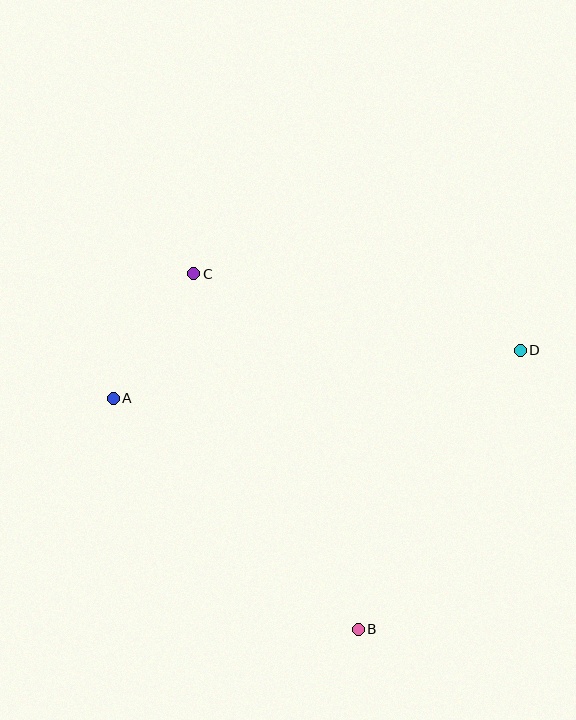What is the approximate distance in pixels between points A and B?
The distance between A and B is approximately 337 pixels.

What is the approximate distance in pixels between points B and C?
The distance between B and C is approximately 392 pixels.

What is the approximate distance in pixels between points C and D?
The distance between C and D is approximately 335 pixels.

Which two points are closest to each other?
Points A and C are closest to each other.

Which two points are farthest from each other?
Points A and D are farthest from each other.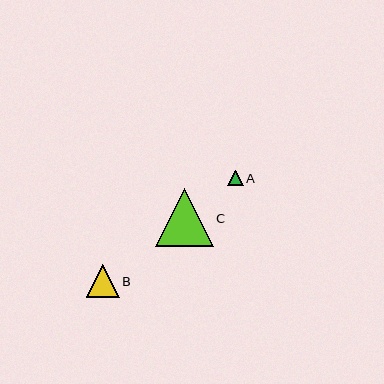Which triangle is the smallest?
Triangle A is the smallest with a size of approximately 15 pixels.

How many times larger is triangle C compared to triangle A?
Triangle C is approximately 3.8 times the size of triangle A.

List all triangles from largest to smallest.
From largest to smallest: C, B, A.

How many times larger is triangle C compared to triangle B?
Triangle C is approximately 1.8 times the size of triangle B.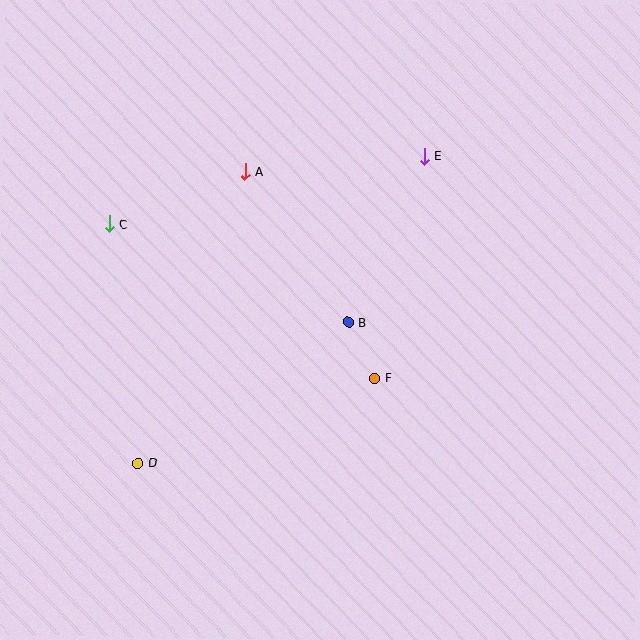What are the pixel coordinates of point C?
Point C is at (109, 224).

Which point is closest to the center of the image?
Point B at (348, 322) is closest to the center.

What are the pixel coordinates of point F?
Point F is at (375, 378).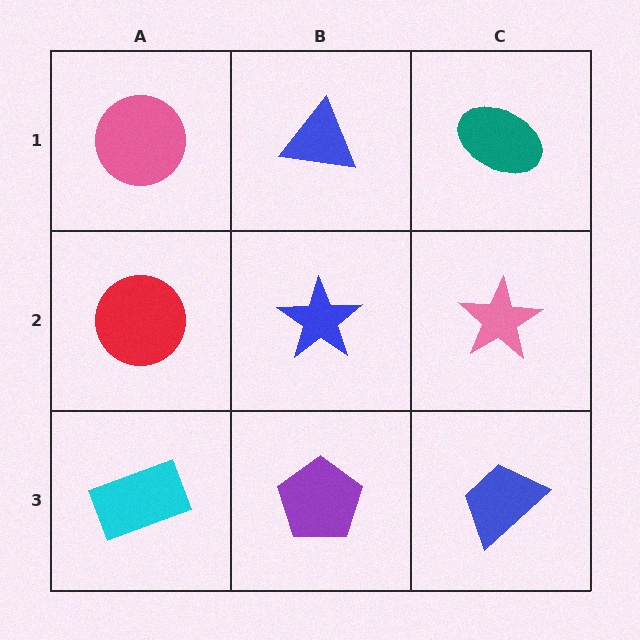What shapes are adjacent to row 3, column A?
A red circle (row 2, column A), a purple pentagon (row 3, column B).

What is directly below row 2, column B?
A purple pentagon.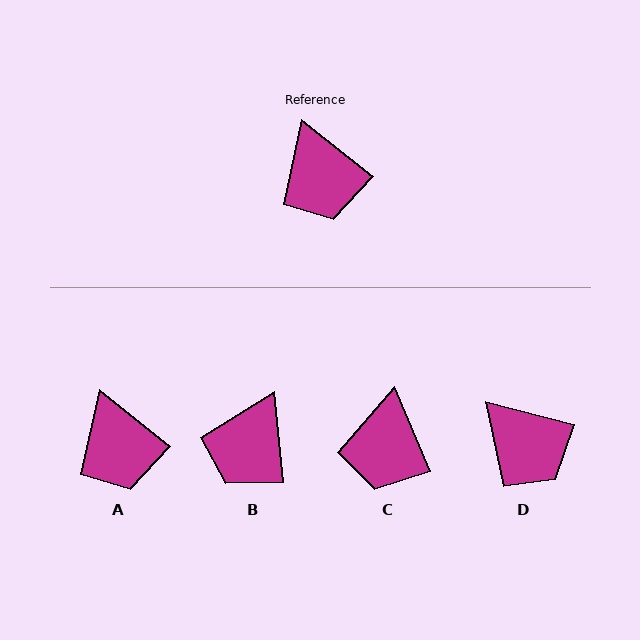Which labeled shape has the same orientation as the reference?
A.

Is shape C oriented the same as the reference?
No, it is off by about 29 degrees.